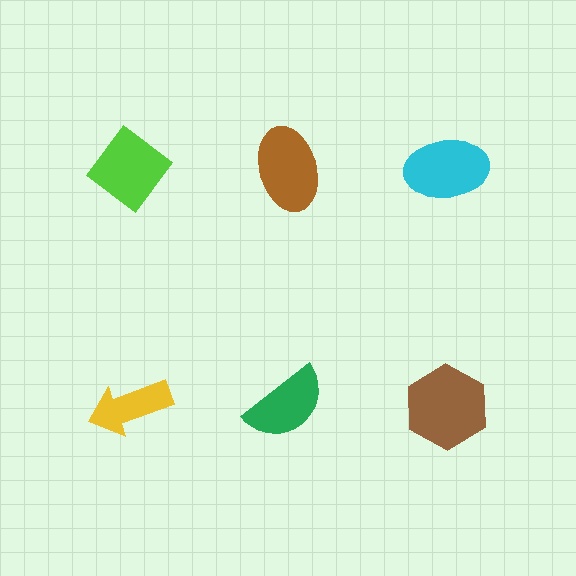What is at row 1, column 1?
A lime diamond.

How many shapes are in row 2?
3 shapes.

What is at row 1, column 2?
A brown ellipse.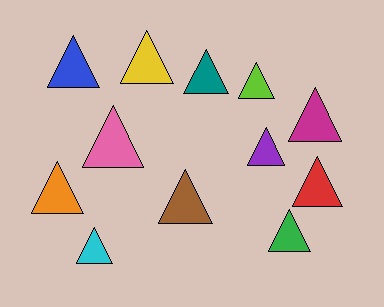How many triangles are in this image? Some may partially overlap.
There are 12 triangles.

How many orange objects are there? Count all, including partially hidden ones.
There is 1 orange object.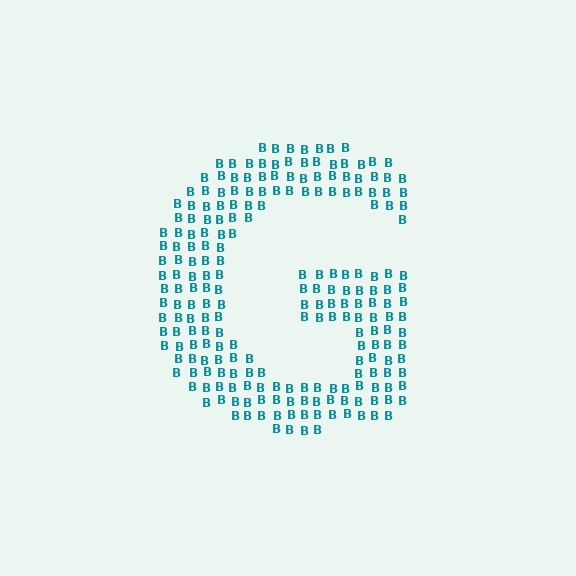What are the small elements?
The small elements are letter B's.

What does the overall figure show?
The overall figure shows the letter G.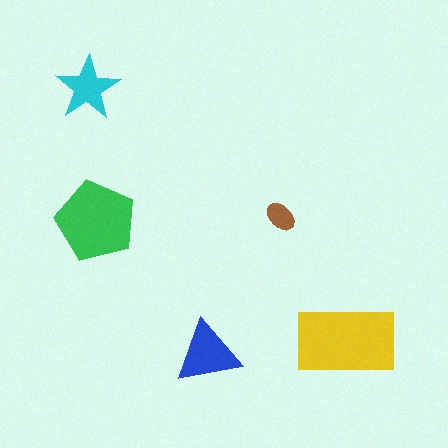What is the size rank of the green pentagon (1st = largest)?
2nd.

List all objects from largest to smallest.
The yellow rectangle, the green pentagon, the blue triangle, the cyan star, the brown ellipse.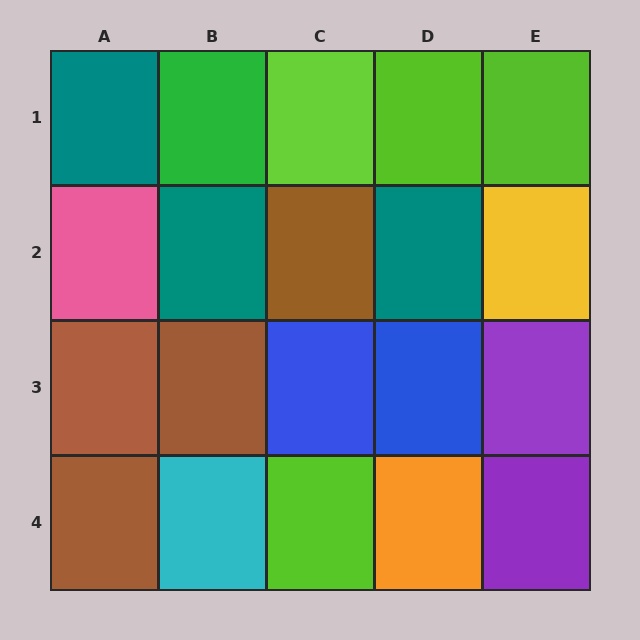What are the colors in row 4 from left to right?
Brown, cyan, lime, orange, purple.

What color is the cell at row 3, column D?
Blue.